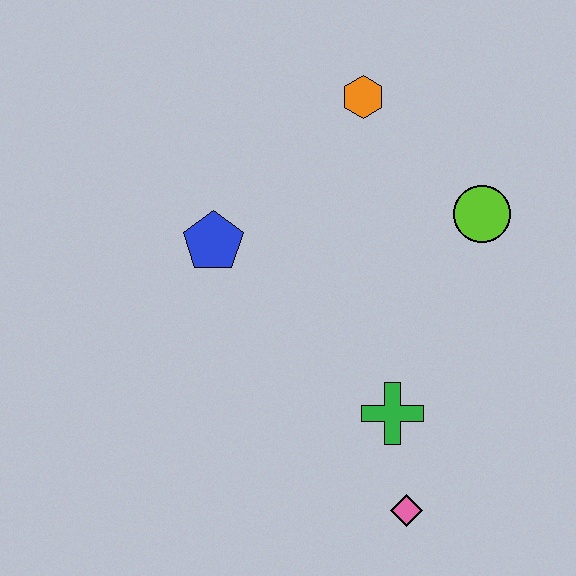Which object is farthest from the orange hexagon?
The pink diamond is farthest from the orange hexagon.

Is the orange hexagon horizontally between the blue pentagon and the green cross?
Yes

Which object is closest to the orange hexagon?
The lime circle is closest to the orange hexagon.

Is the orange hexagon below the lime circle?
No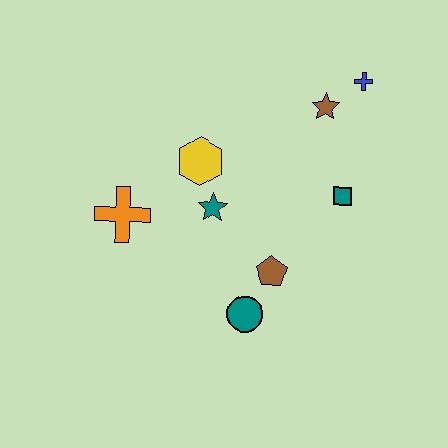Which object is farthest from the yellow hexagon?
The blue cross is farthest from the yellow hexagon.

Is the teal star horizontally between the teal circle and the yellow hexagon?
Yes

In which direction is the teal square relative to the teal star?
The teal square is to the right of the teal star.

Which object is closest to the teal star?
The yellow hexagon is closest to the teal star.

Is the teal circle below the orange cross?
Yes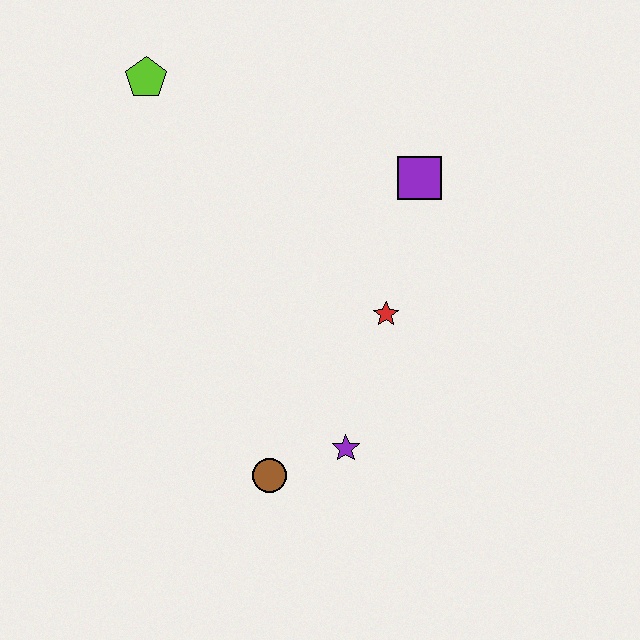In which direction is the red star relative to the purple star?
The red star is above the purple star.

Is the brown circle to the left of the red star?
Yes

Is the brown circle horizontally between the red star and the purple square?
No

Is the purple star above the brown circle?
Yes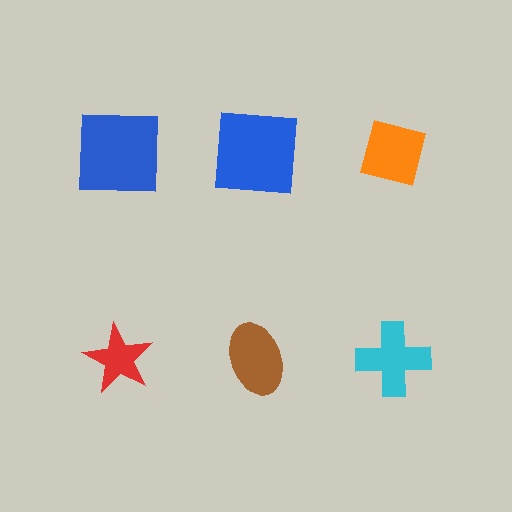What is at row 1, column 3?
An orange square.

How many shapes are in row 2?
3 shapes.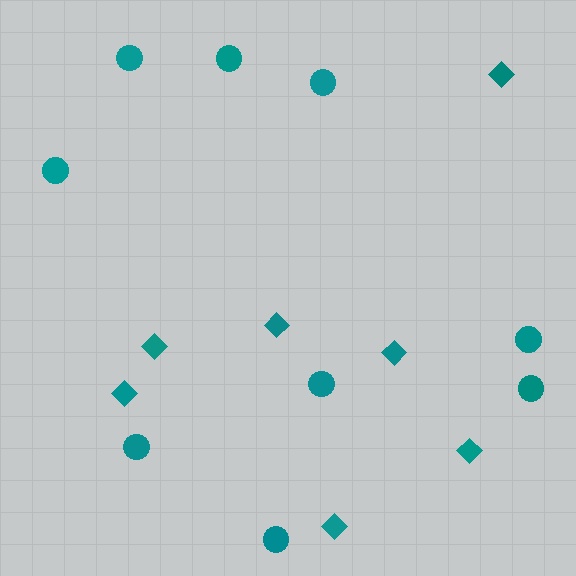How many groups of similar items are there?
There are 2 groups: one group of diamonds (7) and one group of circles (9).